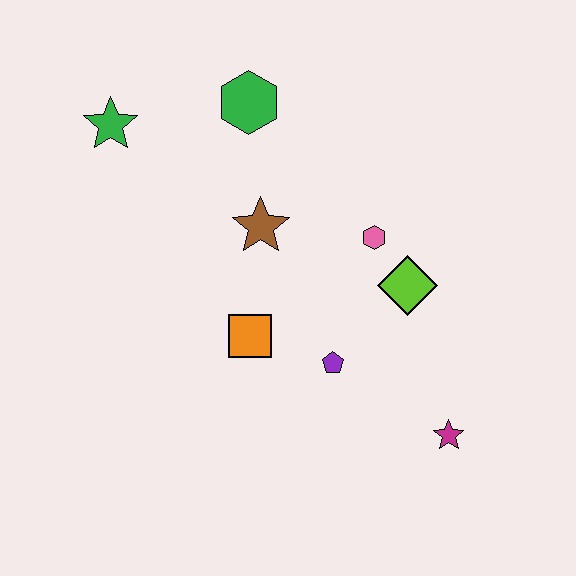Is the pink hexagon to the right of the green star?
Yes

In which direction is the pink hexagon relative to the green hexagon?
The pink hexagon is below the green hexagon.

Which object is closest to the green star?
The green hexagon is closest to the green star.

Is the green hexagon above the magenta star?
Yes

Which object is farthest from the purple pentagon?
The green star is farthest from the purple pentagon.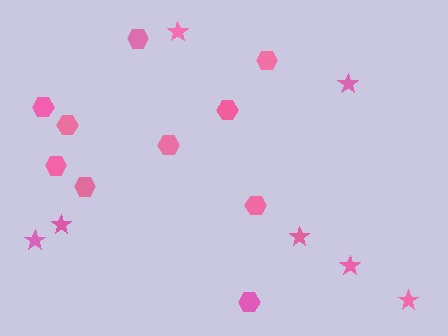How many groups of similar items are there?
There are 2 groups: one group of stars (7) and one group of hexagons (10).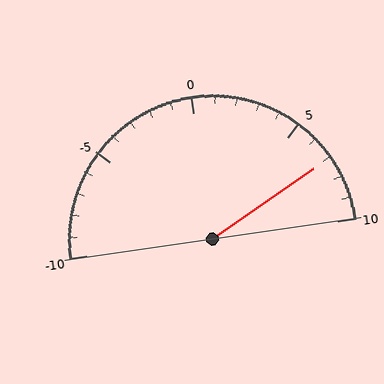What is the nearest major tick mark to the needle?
The nearest major tick mark is 5.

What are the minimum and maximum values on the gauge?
The gauge ranges from -10 to 10.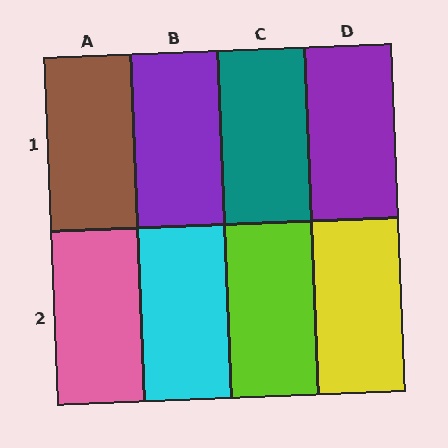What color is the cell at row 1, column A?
Brown.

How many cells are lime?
1 cell is lime.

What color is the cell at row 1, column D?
Purple.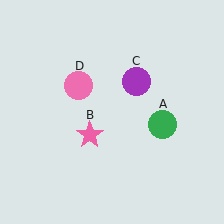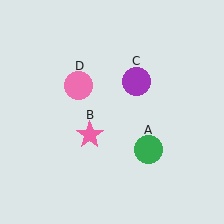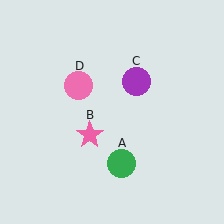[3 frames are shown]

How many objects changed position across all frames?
1 object changed position: green circle (object A).